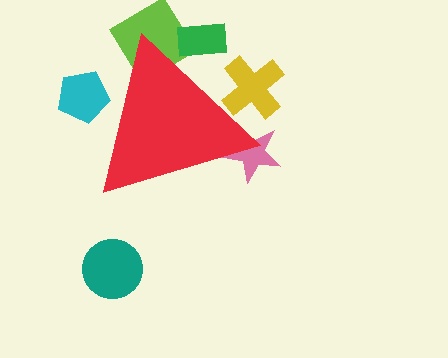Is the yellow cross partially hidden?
Yes, the yellow cross is partially hidden behind the red triangle.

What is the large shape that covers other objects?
A red triangle.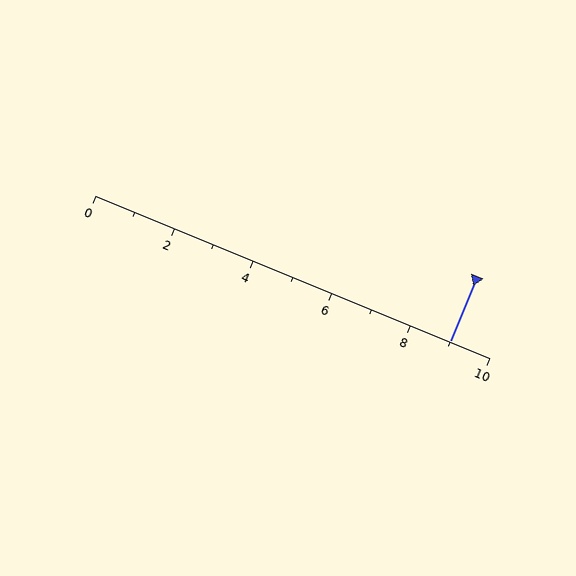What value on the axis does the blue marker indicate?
The marker indicates approximately 9.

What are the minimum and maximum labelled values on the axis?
The axis runs from 0 to 10.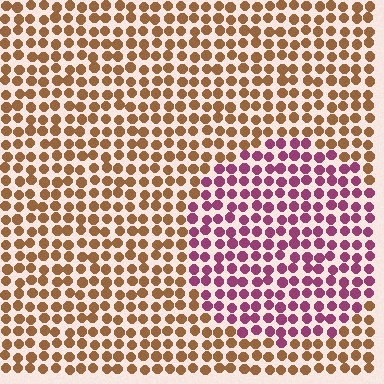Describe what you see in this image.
The image is filled with small brown elements in a uniform arrangement. A circle-shaped region is visible where the elements are tinted to a slightly different hue, forming a subtle color boundary.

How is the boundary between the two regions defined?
The boundary is defined purely by a slight shift in hue (about 63 degrees). Spacing, size, and orientation are identical on both sides.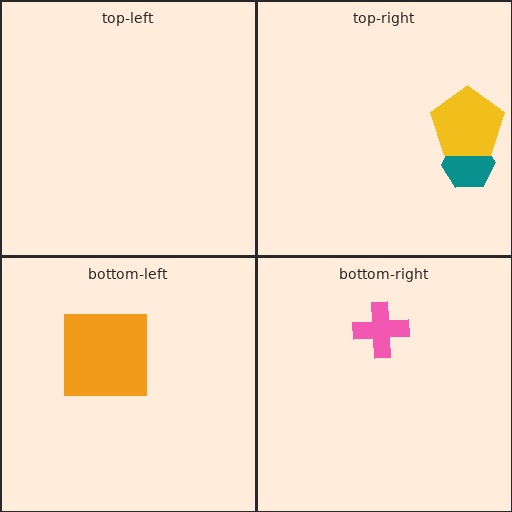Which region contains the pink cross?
The bottom-right region.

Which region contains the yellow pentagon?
The top-right region.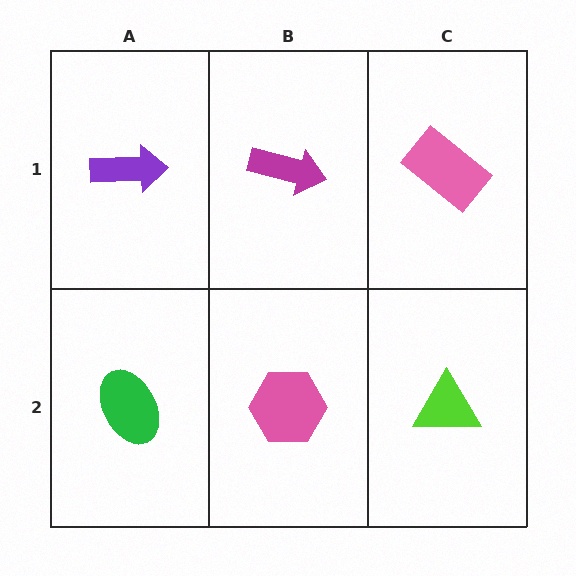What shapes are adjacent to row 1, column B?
A pink hexagon (row 2, column B), a purple arrow (row 1, column A), a pink rectangle (row 1, column C).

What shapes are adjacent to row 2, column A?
A purple arrow (row 1, column A), a pink hexagon (row 2, column B).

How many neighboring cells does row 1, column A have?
2.